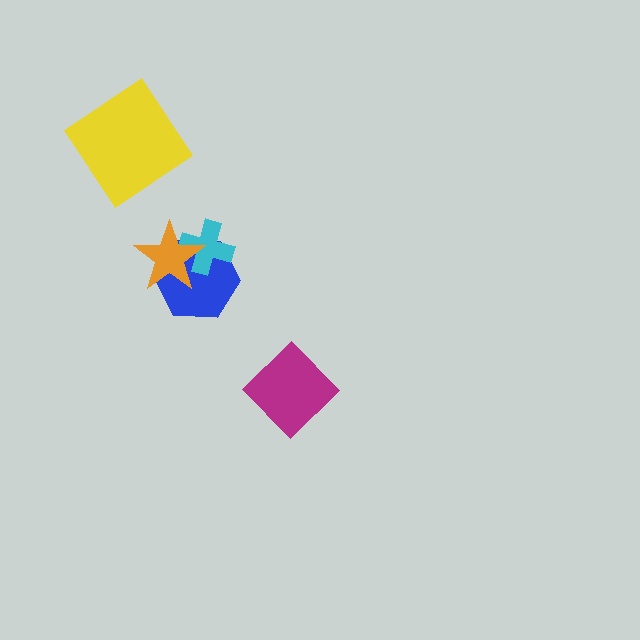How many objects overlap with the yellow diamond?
0 objects overlap with the yellow diamond.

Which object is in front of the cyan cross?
The orange star is in front of the cyan cross.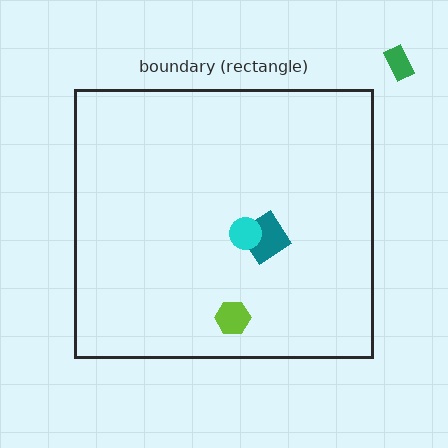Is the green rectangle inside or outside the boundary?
Outside.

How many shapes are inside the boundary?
3 inside, 1 outside.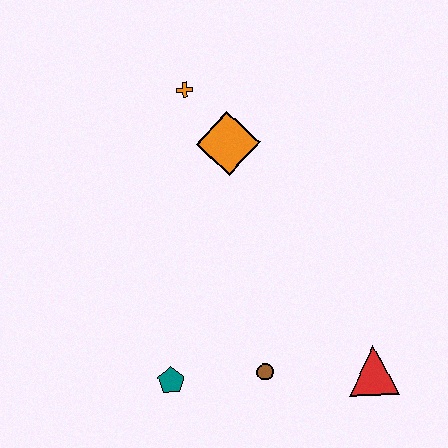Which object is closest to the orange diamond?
The orange cross is closest to the orange diamond.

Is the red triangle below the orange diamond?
Yes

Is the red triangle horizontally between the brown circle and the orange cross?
No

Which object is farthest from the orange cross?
The red triangle is farthest from the orange cross.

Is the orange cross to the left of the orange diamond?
Yes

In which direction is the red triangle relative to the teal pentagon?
The red triangle is to the right of the teal pentagon.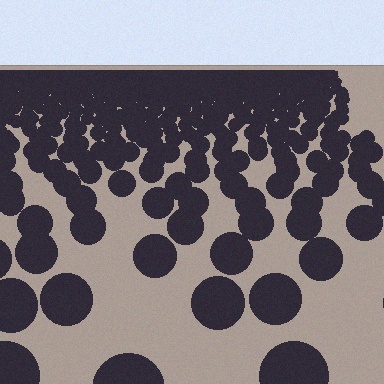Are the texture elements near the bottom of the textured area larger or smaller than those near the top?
Larger. Near the bottom, elements are closer to the viewer and appear at a bigger on-screen size.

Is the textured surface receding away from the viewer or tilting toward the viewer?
The surface is receding away from the viewer. Texture elements get smaller and denser toward the top.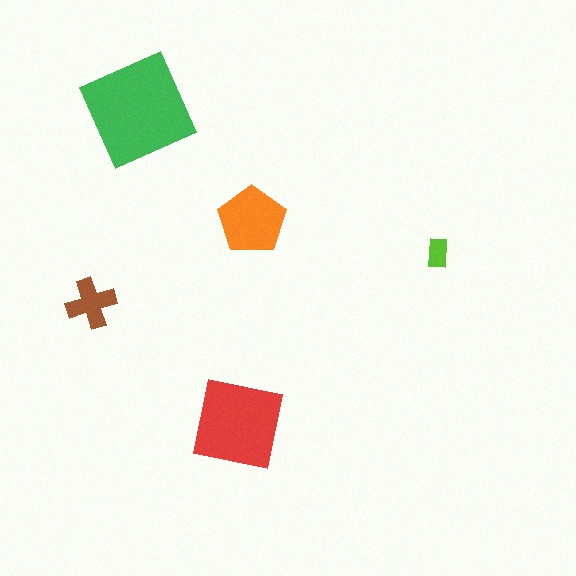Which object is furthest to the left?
The brown cross is leftmost.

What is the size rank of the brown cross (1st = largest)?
4th.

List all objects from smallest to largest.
The lime rectangle, the brown cross, the orange pentagon, the red square, the green square.